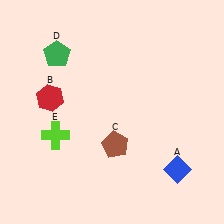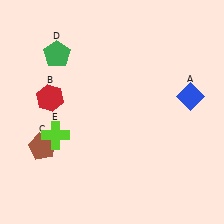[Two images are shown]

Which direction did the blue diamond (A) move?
The blue diamond (A) moved up.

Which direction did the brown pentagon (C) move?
The brown pentagon (C) moved left.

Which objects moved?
The objects that moved are: the blue diamond (A), the brown pentagon (C).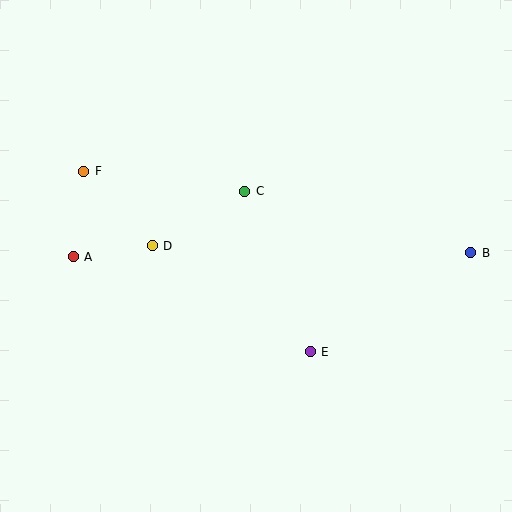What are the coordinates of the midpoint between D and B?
The midpoint between D and B is at (312, 249).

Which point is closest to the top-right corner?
Point B is closest to the top-right corner.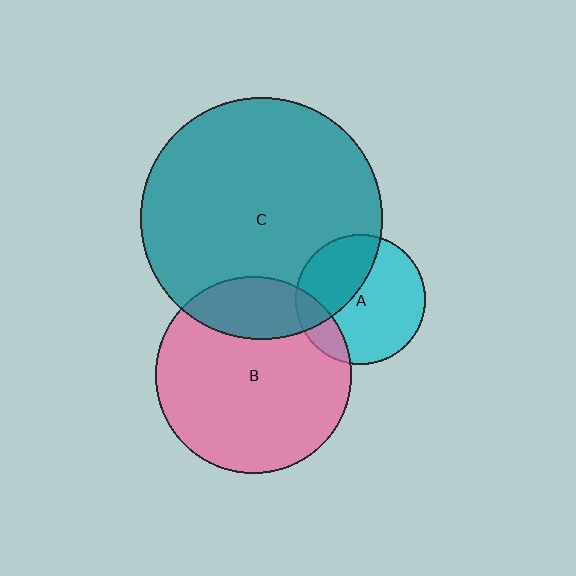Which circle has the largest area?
Circle C (teal).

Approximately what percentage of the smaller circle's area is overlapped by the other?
Approximately 15%.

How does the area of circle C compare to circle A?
Approximately 3.5 times.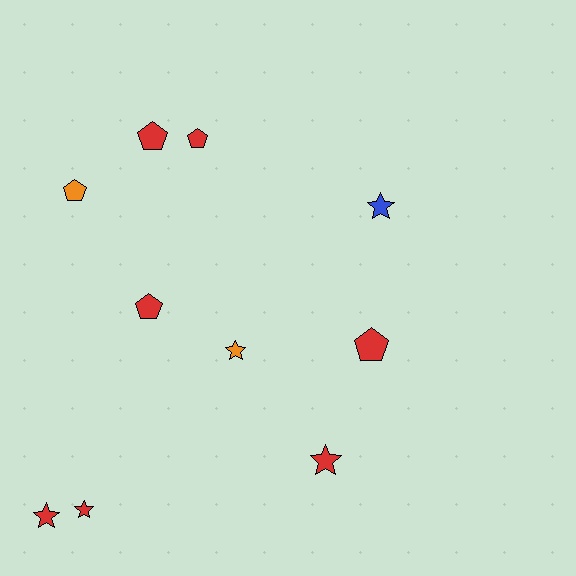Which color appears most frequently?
Red, with 7 objects.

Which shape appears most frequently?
Star, with 5 objects.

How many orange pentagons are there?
There is 1 orange pentagon.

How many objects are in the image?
There are 10 objects.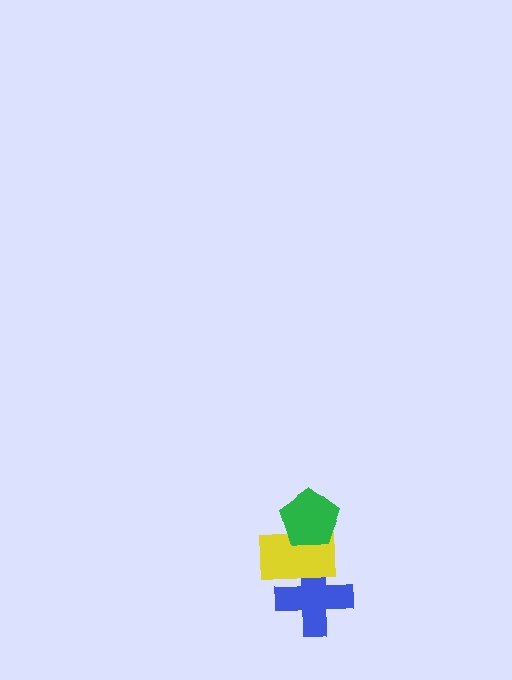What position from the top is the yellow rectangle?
The yellow rectangle is 2nd from the top.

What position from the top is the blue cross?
The blue cross is 3rd from the top.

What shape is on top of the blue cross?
The yellow rectangle is on top of the blue cross.